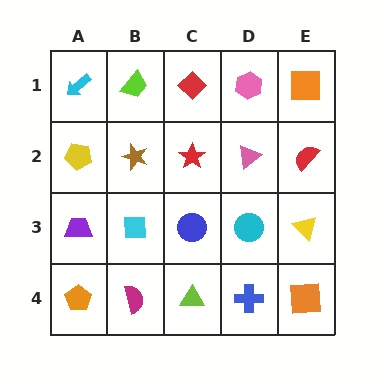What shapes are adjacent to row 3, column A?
A yellow pentagon (row 2, column A), an orange pentagon (row 4, column A), a cyan square (row 3, column B).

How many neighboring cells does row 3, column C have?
4.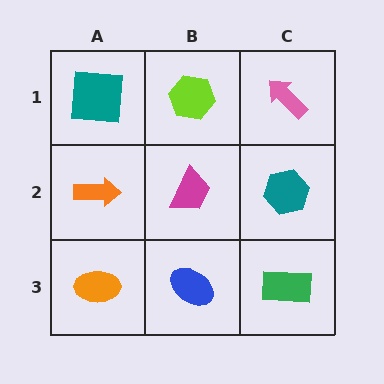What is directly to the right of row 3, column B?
A green rectangle.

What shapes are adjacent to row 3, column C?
A teal hexagon (row 2, column C), a blue ellipse (row 3, column B).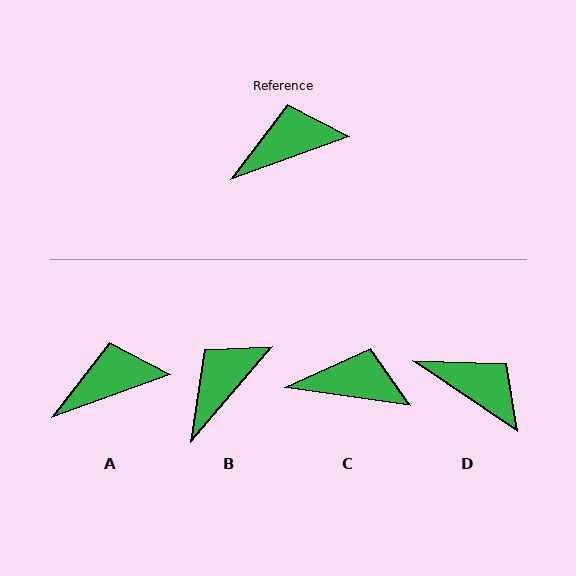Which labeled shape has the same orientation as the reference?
A.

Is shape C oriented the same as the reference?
No, it is off by about 28 degrees.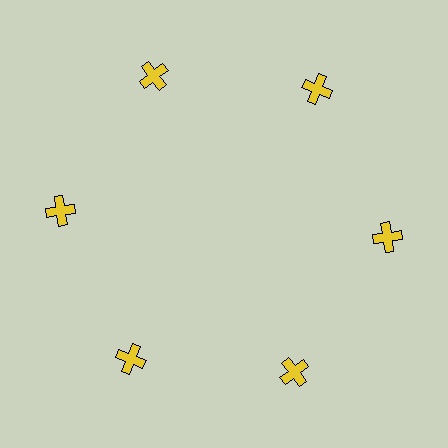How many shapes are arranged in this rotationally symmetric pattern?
There are 6 shapes, arranged in 6 groups of 1.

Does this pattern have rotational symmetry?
Yes, this pattern has 6-fold rotational symmetry. It looks the same after rotating 60 degrees around the center.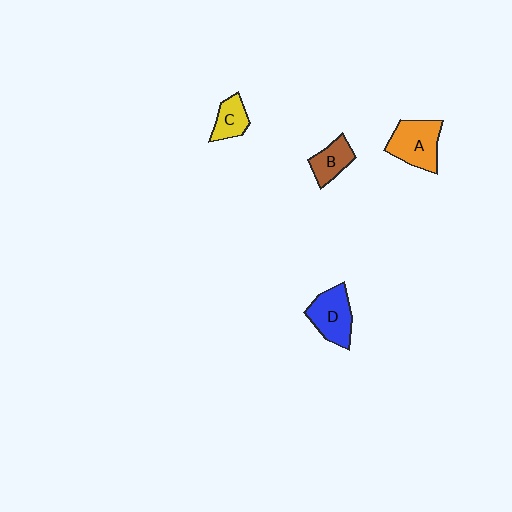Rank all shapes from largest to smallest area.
From largest to smallest: A (orange), D (blue), B (brown), C (yellow).